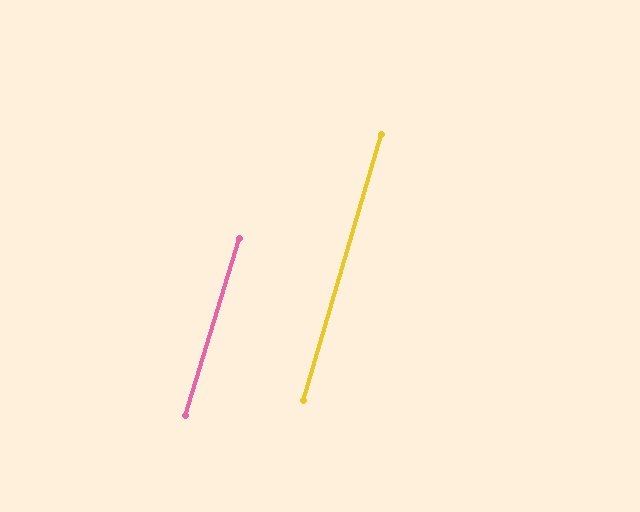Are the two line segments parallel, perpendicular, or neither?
Parallel — their directions differ by only 0.5°.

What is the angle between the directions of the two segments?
Approximately 0 degrees.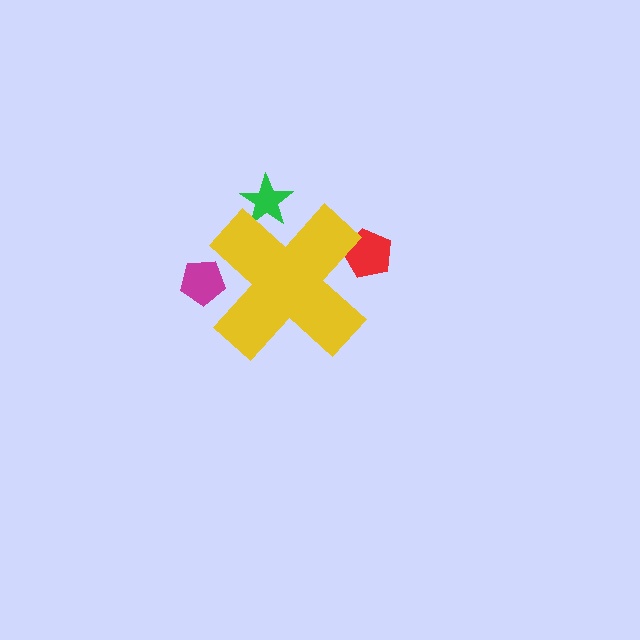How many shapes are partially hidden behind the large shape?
3 shapes are partially hidden.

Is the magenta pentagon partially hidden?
Yes, the magenta pentagon is partially hidden behind the yellow cross.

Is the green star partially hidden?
Yes, the green star is partially hidden behind the yellow cross.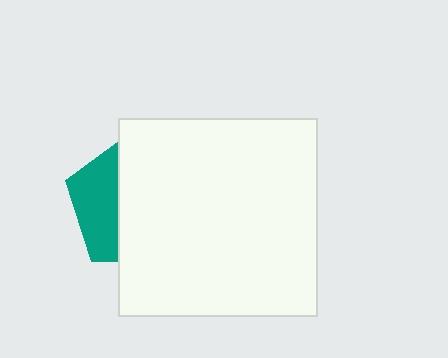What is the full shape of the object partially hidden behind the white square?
The partially hidden object is a teal pentagon.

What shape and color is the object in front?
The object in front is a white square.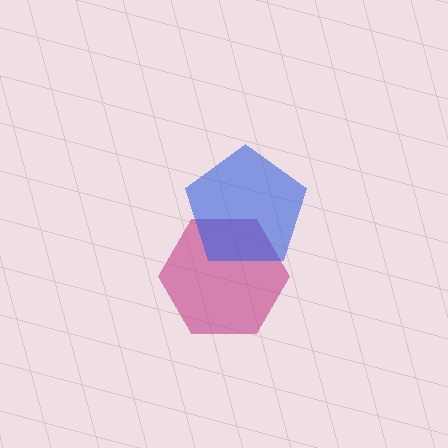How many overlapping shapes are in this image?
There are 2 overlapping shapes in the image.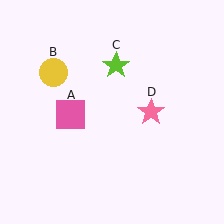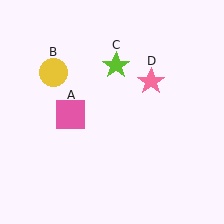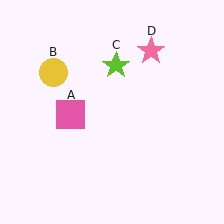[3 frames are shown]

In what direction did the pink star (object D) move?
The pink star (object D) moved up.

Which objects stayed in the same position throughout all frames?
Pink square (object A) and yellow circle (object B) and lime star (object C) remained stationary.